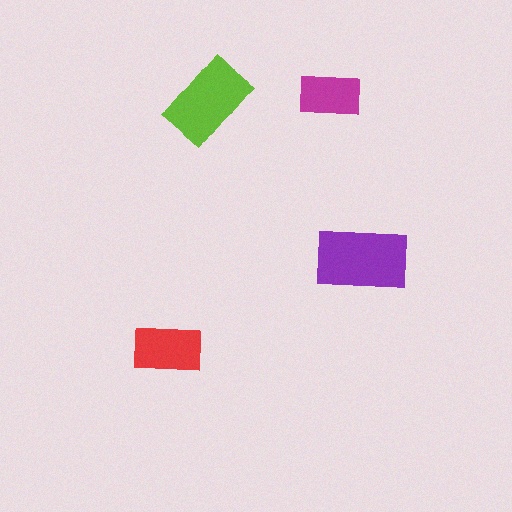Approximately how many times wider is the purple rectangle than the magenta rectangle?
About 1.5 times wider.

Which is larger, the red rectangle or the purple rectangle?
The purple one.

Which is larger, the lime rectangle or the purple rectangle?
The purple one.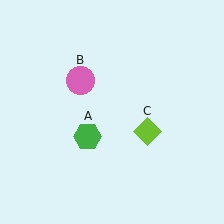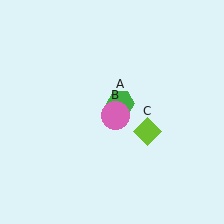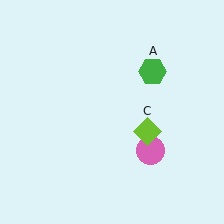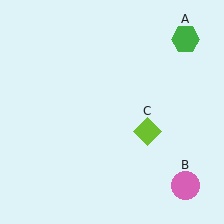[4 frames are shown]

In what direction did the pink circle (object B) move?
The pink circle (object B) moved down and to the right.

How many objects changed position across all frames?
2 objects changed position: green hexagon (object A), pink circle (object B).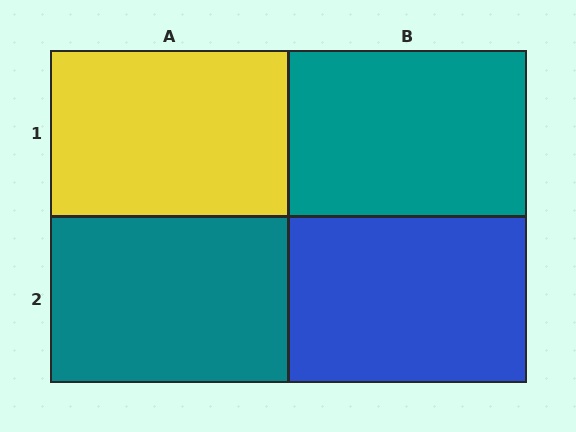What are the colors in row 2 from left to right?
Teal, blue.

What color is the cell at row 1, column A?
Yellow.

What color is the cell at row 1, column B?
Teal.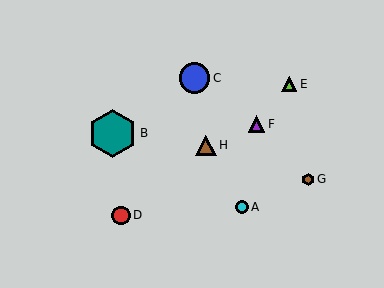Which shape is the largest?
The teal hexagon (labeled B) is the largest.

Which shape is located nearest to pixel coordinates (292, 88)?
The lime triangle (labeled E) at (289, 84) is nearest to that location.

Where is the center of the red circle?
The center of the red circle is at (121, 215).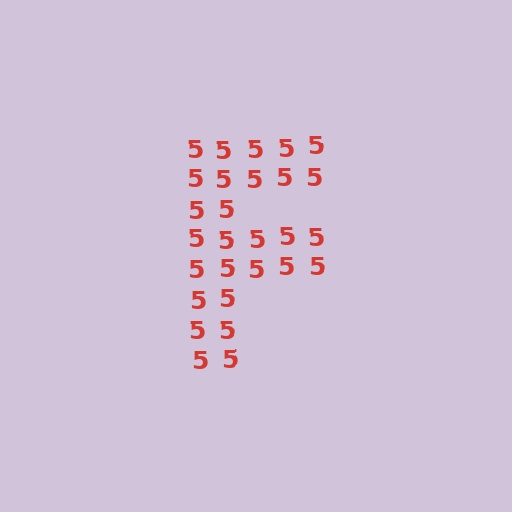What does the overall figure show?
The overall figure shows the letter F.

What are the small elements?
The small elements are digit 5's.